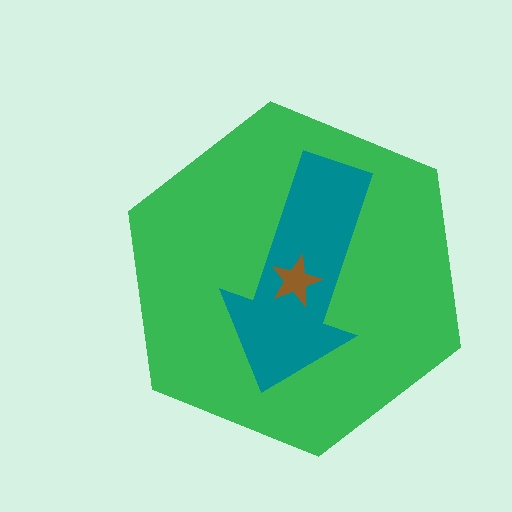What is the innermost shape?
The brown star.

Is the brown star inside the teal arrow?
Yes.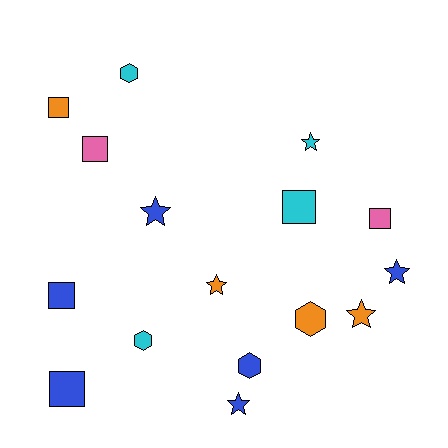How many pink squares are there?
There are 2 pink squares.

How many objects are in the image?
There are 16 objects.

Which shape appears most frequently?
Star, with 6 objects.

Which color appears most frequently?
Blue, with 6 objects.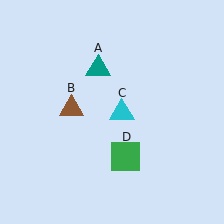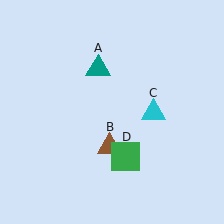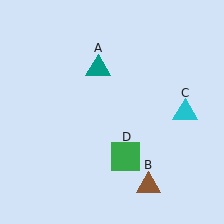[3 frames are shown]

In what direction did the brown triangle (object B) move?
The brown triangle (object B) moved down and to the right.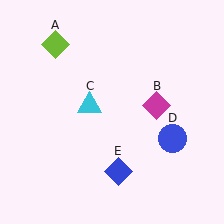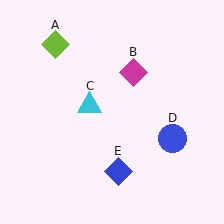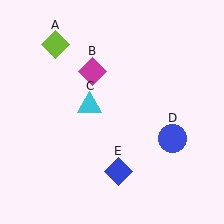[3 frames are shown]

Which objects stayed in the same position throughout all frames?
Lime diamond (object A) and cyan triangle (object C) and blue circle (object D) and blue diamond (object E) remained stationary.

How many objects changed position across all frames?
1 object changed position: magenta diamond (object B).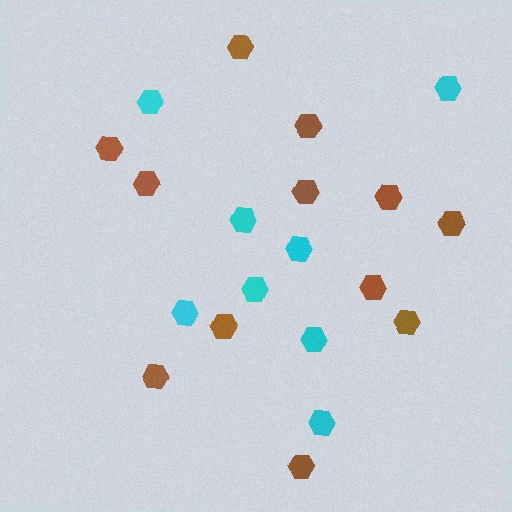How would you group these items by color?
There are 2 groups: one group of brown hexagons (12) and one group of cyan hexagons (8).